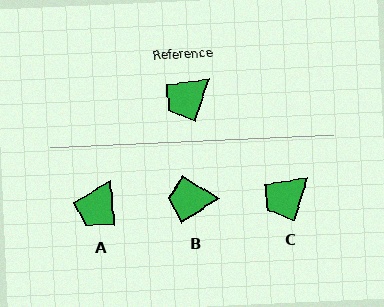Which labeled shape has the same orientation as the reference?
C.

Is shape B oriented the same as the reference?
No, it is off by about 39 degrees.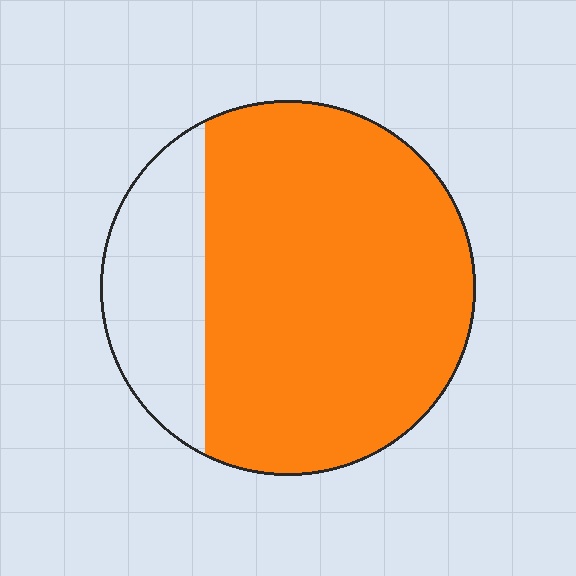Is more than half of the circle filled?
Yes.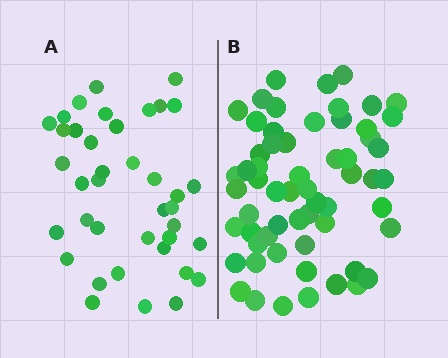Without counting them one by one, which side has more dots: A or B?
Region B (the right region) has more dots.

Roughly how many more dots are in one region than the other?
Region B has approximately 20 more dots than region A.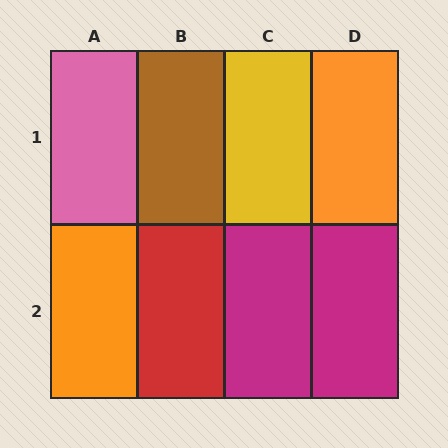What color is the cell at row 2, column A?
Orange.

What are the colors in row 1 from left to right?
Pink, brown, yellow, orange.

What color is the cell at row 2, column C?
Magenta.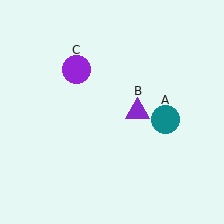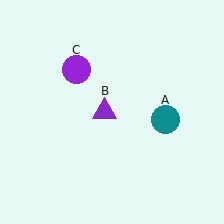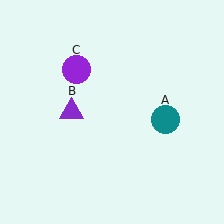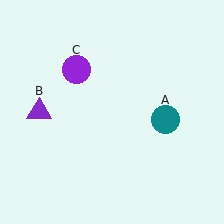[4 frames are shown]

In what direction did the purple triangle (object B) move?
The purple triangle (object B) moved left.